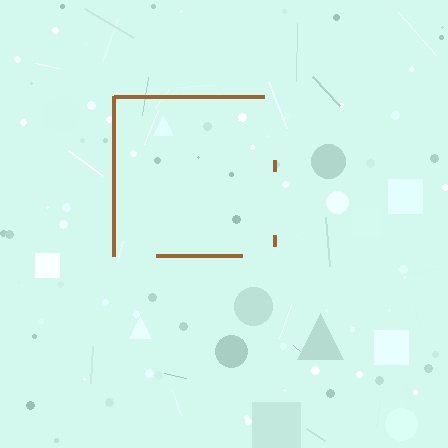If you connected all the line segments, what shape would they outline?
They would outline a square.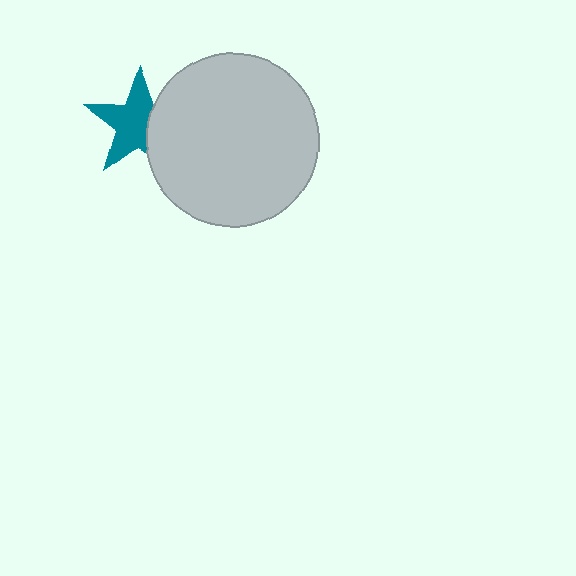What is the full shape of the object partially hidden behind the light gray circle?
The partially hidden object is a teal star.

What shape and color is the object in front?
The object in front is a light gray circle.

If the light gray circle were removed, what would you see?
You would see the complete teal star.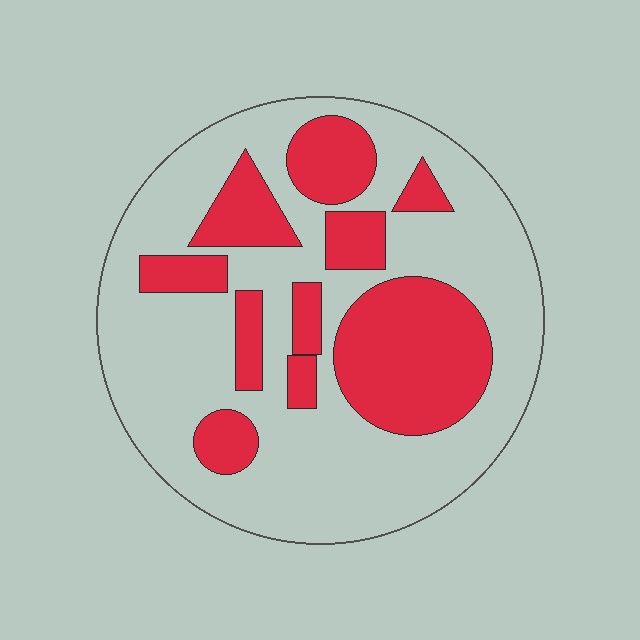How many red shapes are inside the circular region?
10.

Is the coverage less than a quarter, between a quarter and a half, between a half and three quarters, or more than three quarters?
Between a quarter and a half.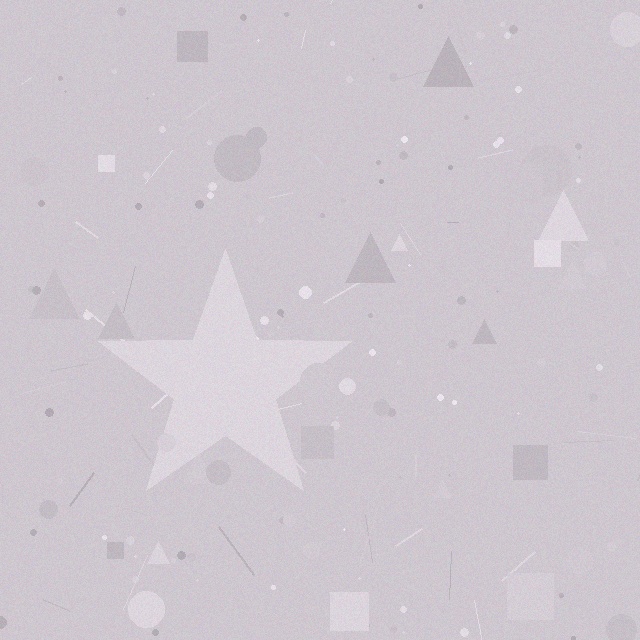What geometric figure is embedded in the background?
A star is embedded in the background.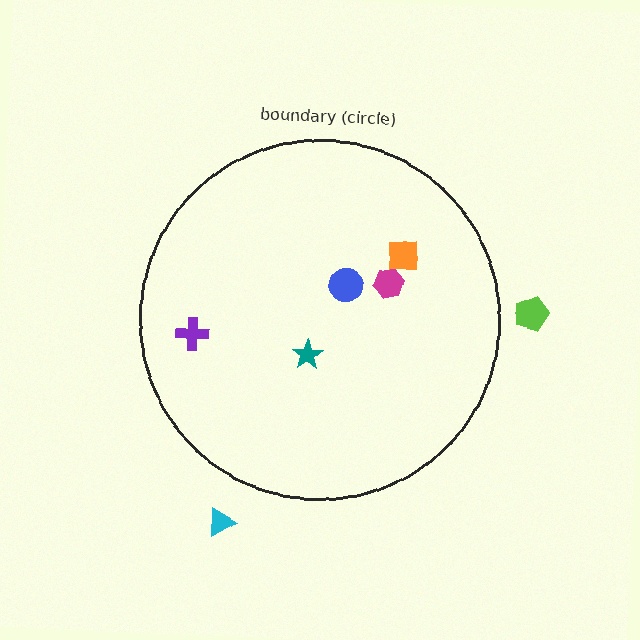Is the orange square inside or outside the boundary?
Inside.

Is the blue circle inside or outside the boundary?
Inside.